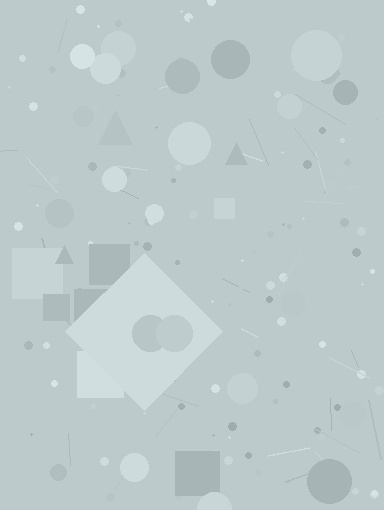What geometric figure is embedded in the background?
A diamond is embedded in the background.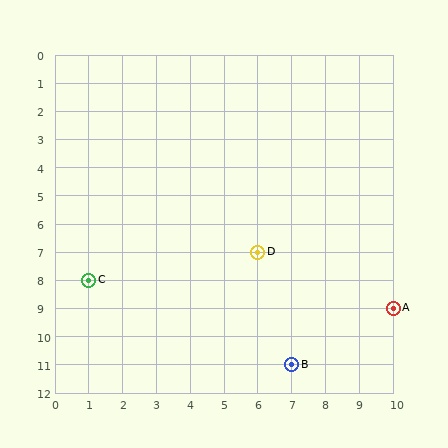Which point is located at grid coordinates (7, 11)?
Point B is at (7, 11).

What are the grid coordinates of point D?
Point D is at grid coordinates (6, 7).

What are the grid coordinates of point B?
Point B is at grid coordinates (7, 11).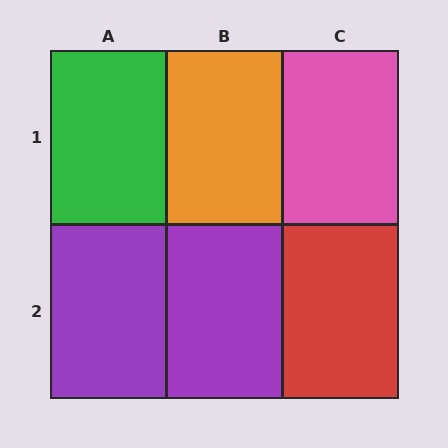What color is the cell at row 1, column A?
Green.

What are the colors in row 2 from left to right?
Purple, purple, red.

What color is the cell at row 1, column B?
Orange.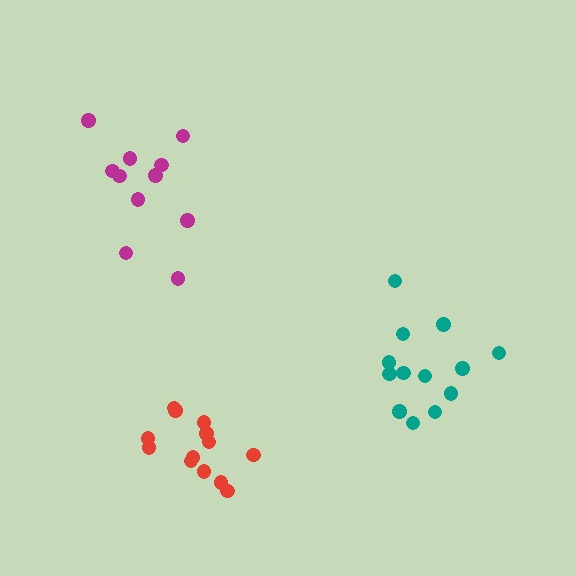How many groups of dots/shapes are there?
There are 3 groups.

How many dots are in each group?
Group 1: 11 dots, Group 2: 13 dots, Group 3: 13 dots (37 total).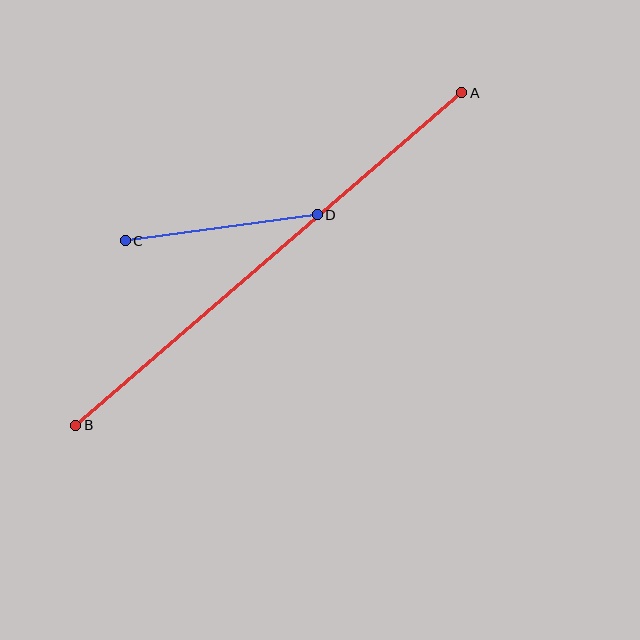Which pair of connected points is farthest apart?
Points A and B are farthest apart.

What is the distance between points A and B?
The distance is approximately 509 pixels.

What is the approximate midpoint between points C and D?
The midpoint is at approximately (221, 228) pixels.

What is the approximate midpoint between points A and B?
The midpoint is at approximately (269, 259) pixels.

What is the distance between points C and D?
The distance is approximately 194 pixels.